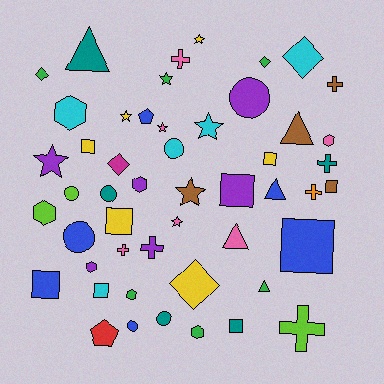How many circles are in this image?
There are 7 circles.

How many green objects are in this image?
There are 6 green objects.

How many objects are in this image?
There are 50 objects.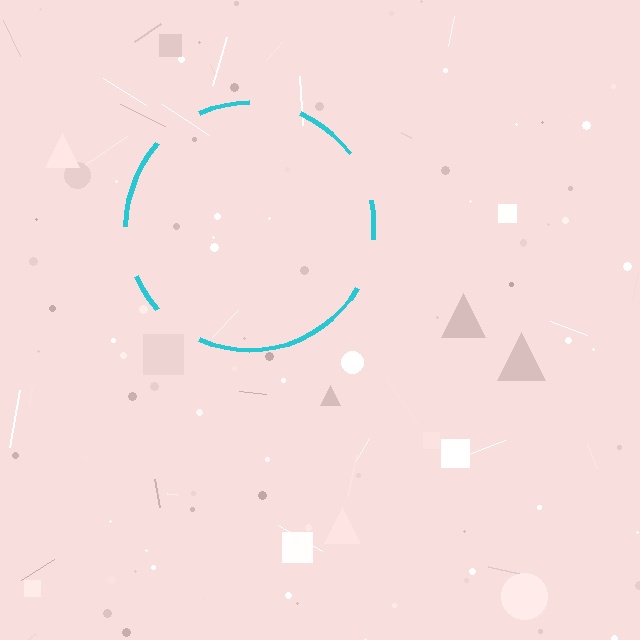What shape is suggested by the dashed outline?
The dashed outline suggests a circle.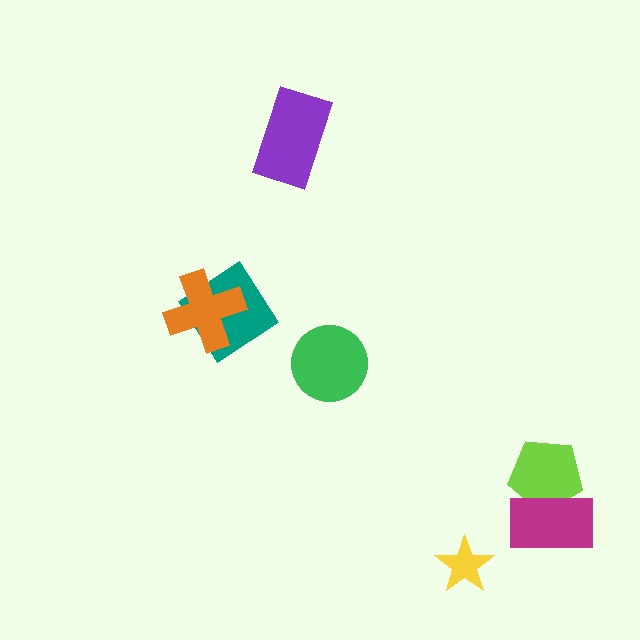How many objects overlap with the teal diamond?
1 object overlaps with the teal diamond.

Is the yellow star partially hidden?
No, no other shape covers it.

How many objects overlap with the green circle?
0 objects overlap with the green circle.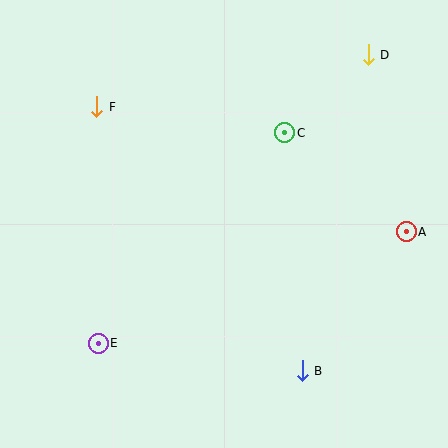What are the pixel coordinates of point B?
Point B is at (302, 371).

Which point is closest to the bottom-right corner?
Point B is closest to the bottom-right corner.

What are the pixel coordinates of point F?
Point F is at (97, 107).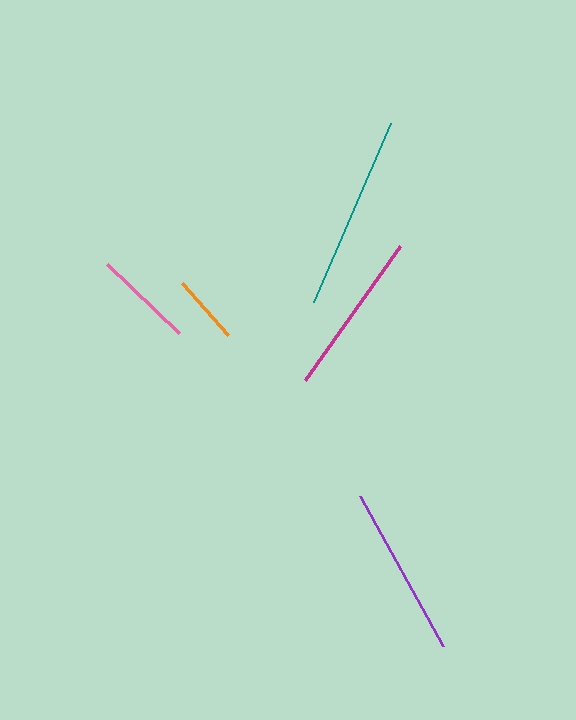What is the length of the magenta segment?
The magenta segment is approximately 164 pixels long.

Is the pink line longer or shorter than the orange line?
The pink line is longer than the orange line.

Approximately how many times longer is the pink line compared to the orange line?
The pink line is approximately 1.5 times the length of the orange line.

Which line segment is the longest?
The teal line is the longest at approximately 195 pixels.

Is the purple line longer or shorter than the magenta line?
The purple line is longer than the magenta line.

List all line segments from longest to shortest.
From longest to shortest: teal, purple, magenta, pink, orange.